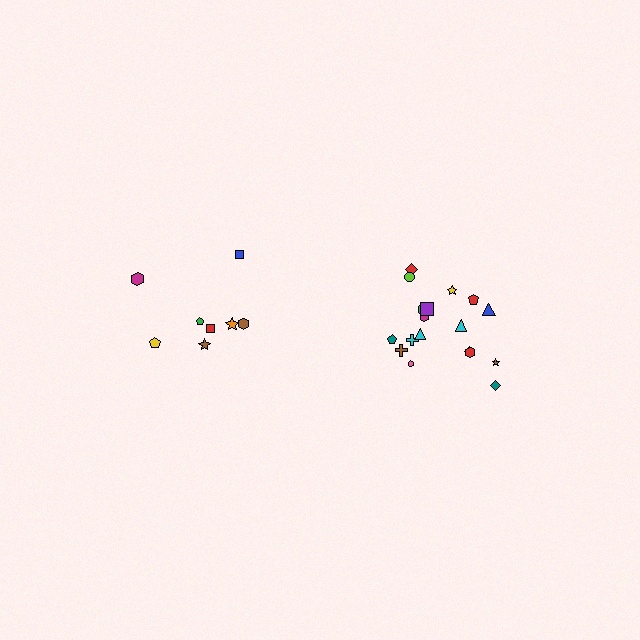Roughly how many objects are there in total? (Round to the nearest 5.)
Roughly 25 objects in total.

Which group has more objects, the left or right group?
The right group.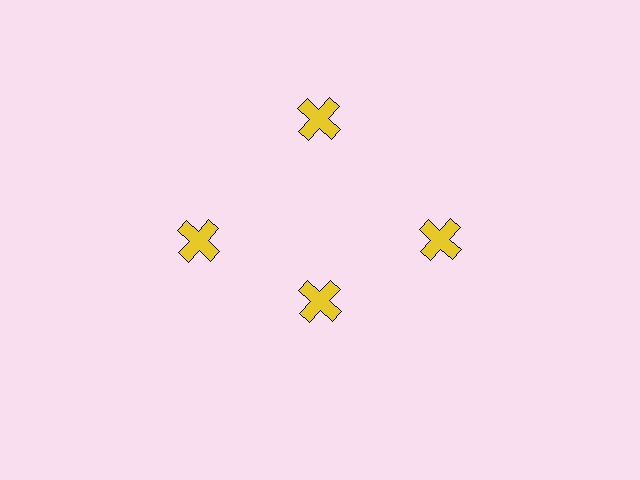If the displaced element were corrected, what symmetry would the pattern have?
It would have 4-fold rotational symmetry — the pattern would map onto itself every 90 degrees.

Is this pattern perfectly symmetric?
No. The 4 yellow crosses are arranged in a ring, but one element near the 6 o'clock position is pulled inward toward the center, breaking the 4-fold rotational symmetry.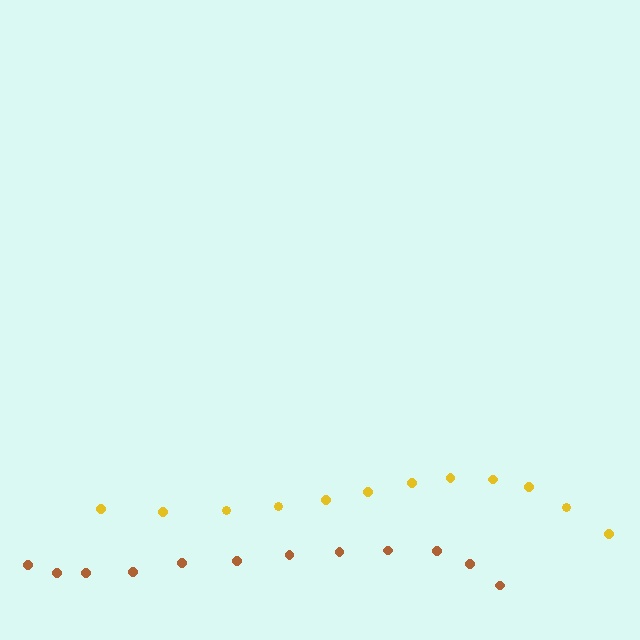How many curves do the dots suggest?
There are 2 distinct paths.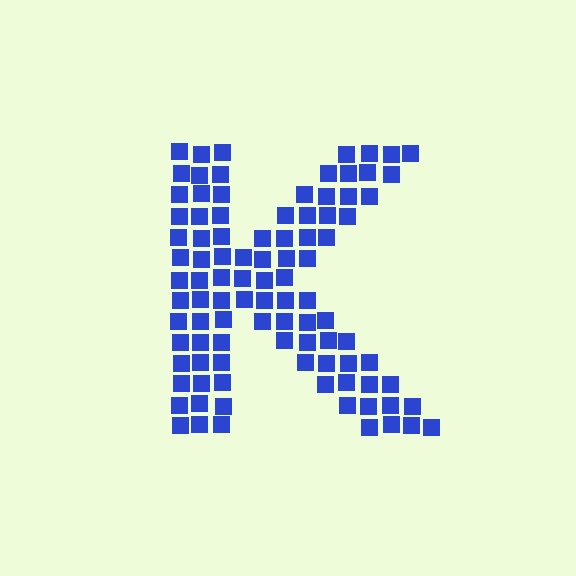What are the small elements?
The small elements are squares.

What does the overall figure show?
The overall figure shows the letter K.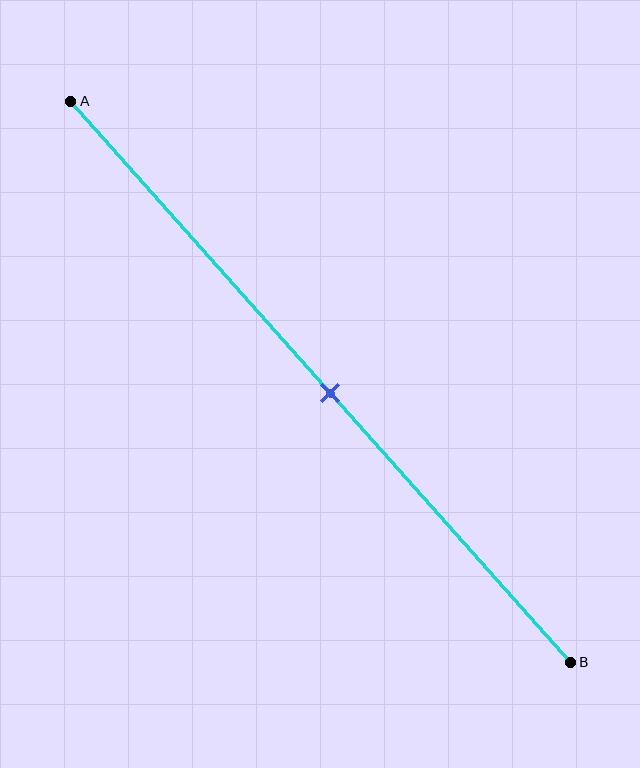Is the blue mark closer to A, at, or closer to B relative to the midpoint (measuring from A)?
The blue mark is approximately at the midpoint of segment AB.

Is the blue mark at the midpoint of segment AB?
Yes, the mark is approximately at the midpoint.